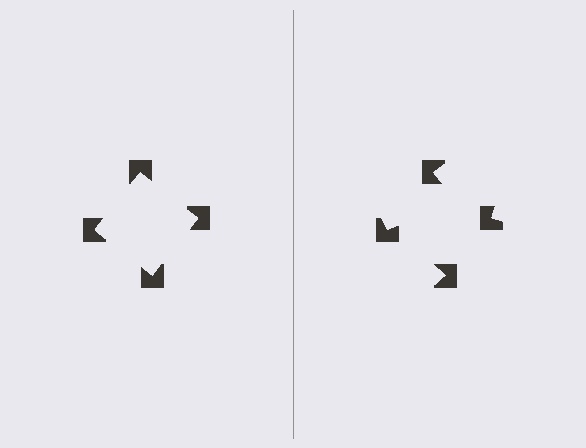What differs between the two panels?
The notched squares are positioned identically on both sides; only the wedge orientations differ. On the left they align to a square; on the right they are misaligned.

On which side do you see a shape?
An illusory square appears on the left side. On the right side the wedge cuts are rotated, so no coherent shape forms.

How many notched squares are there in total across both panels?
8 — 4 on each side.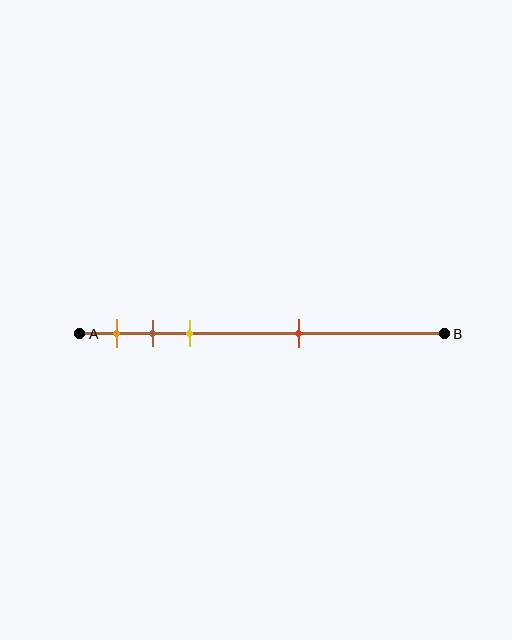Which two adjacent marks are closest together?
The brown and yellow marks are the closest adjacent pair.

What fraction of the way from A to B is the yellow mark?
The yellow mark is approximately 30% (0.3) of the way from A to B.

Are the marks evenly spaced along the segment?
No, the marks are not evenly spaced.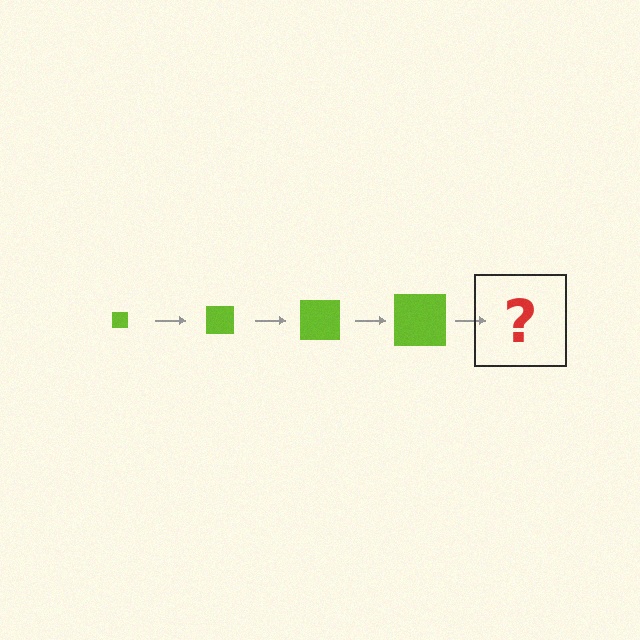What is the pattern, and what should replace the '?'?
The pattern is that the square gets progressively larger each step. The '?' should be a lime square, larger than the previous one.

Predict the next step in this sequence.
The next step is a lime square, larger than the previous one.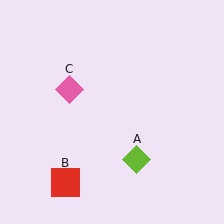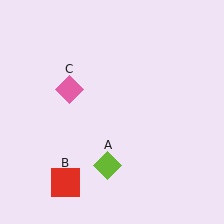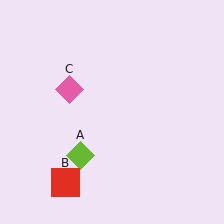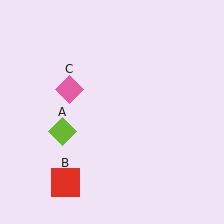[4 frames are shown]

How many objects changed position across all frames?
1 object changed position: lime diamond (object A).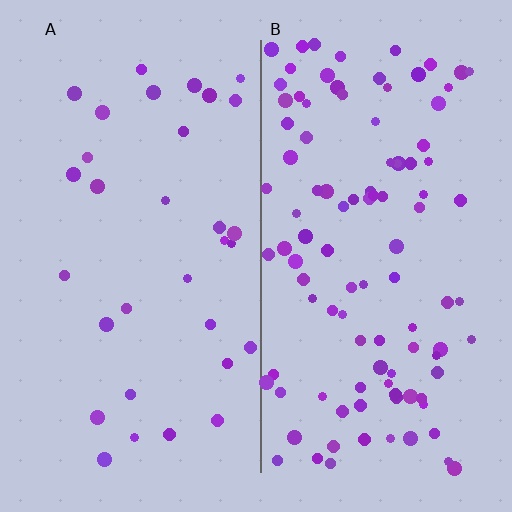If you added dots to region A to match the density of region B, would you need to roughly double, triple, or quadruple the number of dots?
Approximately triple.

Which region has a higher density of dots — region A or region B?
B (the right).